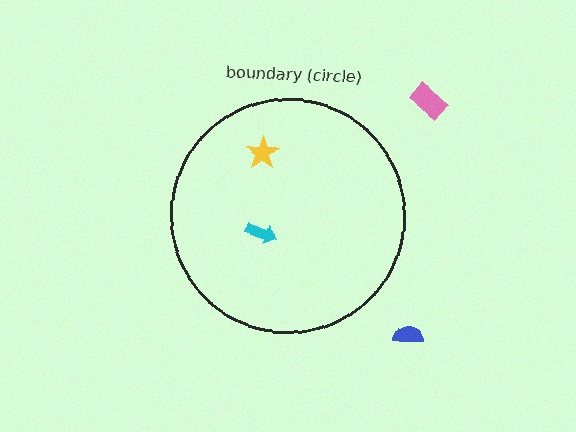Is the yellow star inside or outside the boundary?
Inside.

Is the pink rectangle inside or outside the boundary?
Outside.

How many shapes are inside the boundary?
2 inside, 2 outside.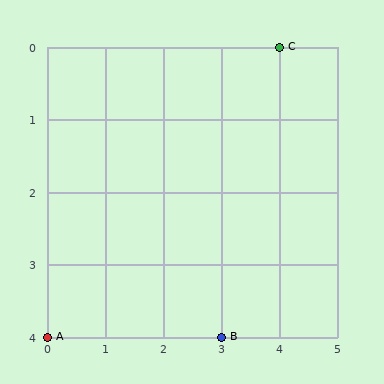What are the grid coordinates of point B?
Point B is at grid coordinates (3, 4).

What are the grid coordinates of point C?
Point C is at grid coordinates (4, 0).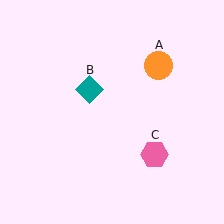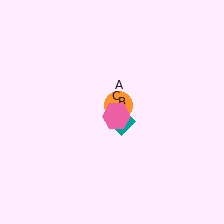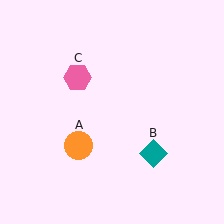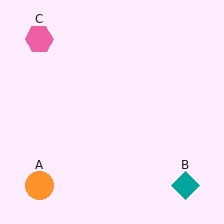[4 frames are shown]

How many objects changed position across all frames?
3 objects changed position: orange circle (object A), teal diamond (object B), pink hexagon (object C).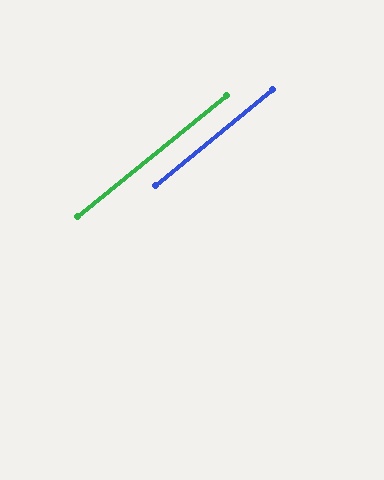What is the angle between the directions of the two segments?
Approximately 0 degrees.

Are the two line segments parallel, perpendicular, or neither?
Parallel — their directions differ by only 0.3°.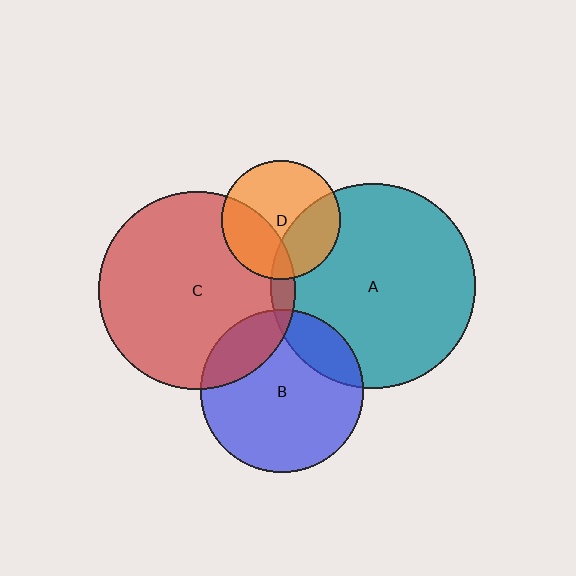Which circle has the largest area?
Circle A (teal).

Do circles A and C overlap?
Yes.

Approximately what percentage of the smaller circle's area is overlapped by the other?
Approximately 5%.